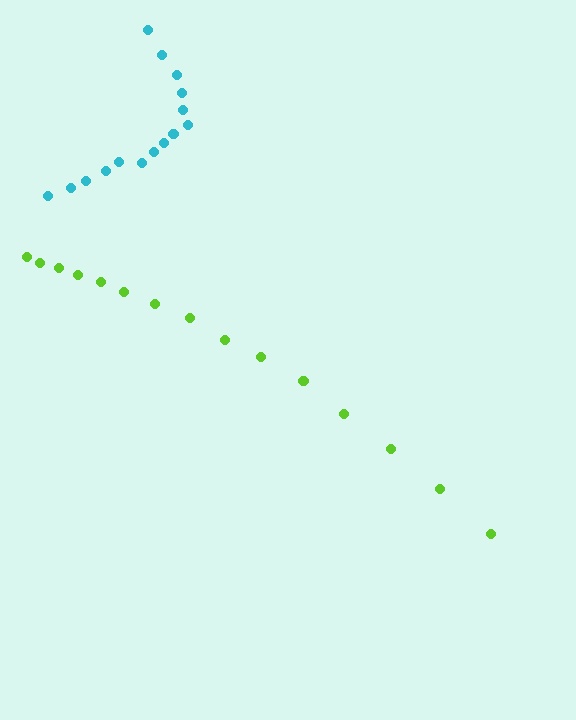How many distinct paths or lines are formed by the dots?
There are 2 distinct paths.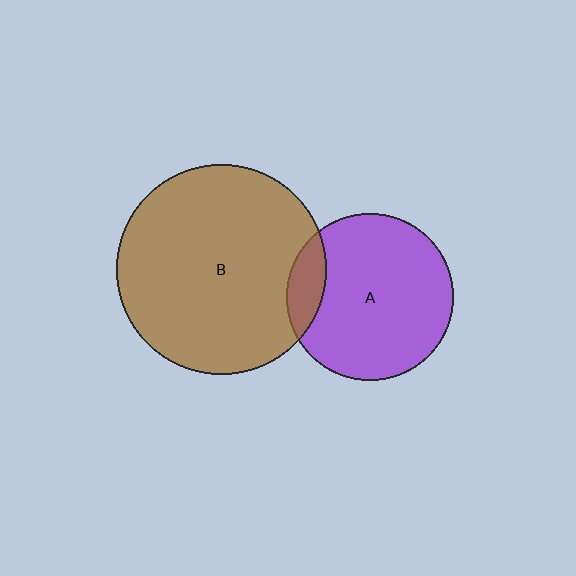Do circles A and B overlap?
Yes.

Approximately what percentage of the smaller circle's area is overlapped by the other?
Approximately 15%.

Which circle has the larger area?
Circle B (brown).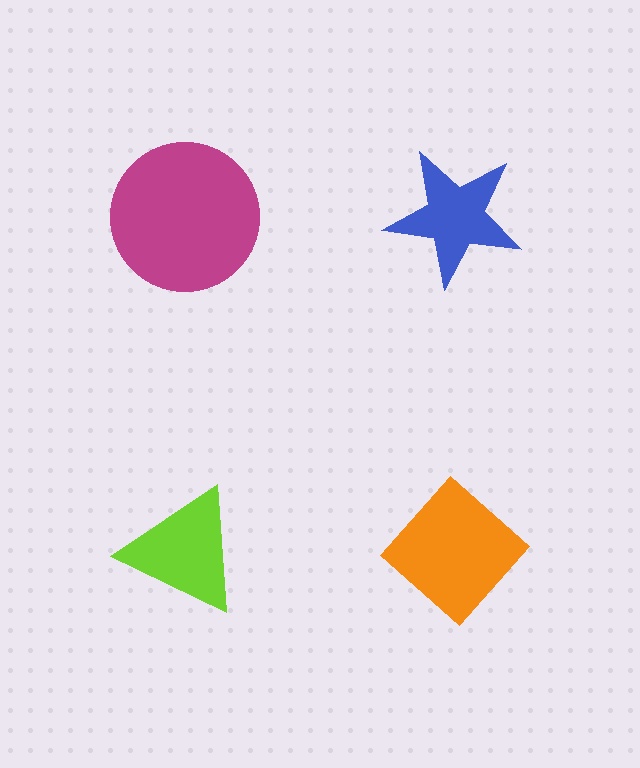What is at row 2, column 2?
An orange diamond.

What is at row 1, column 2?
A blue star.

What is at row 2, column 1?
A lime triangle.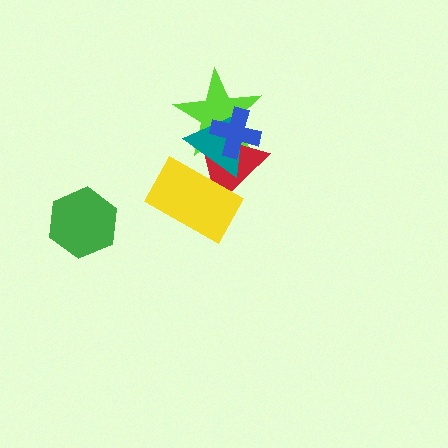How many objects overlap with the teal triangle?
4 objects overlap with the teal triangle.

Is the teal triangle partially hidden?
Yes, it is partially covered by another shape.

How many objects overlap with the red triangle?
4 objects overlap with the red triangle.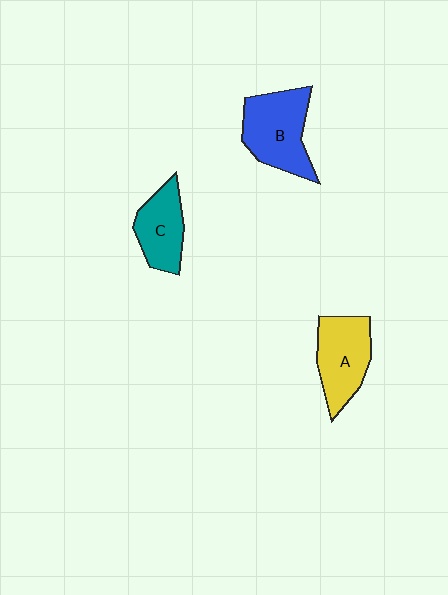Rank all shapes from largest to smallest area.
From largest to smallest: B (blue), A (yellow), C (teal).